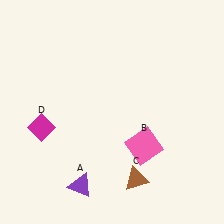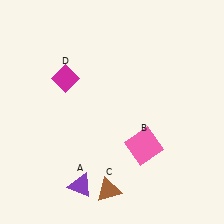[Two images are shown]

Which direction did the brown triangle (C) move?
The brown triangle (C) moved left.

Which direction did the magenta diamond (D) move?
The magenta diamond (D) moved up.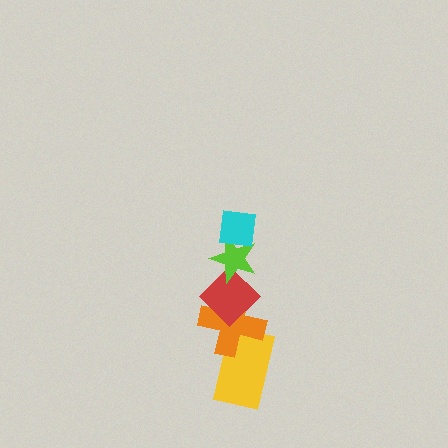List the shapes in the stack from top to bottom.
From top to bottom: the cyan square, the lime star, the red diamond, the orange cross, the yellow rectangle.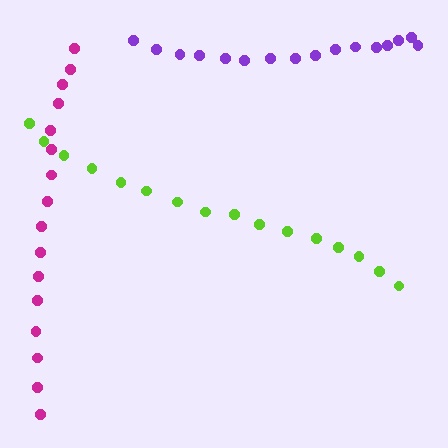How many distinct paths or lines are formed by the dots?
There are 3 distinct paths.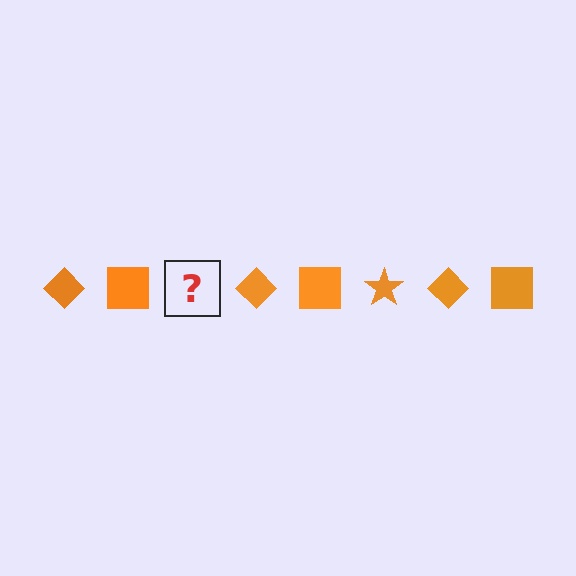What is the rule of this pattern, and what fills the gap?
The rule is that the pattern cycles through diamond, square, star shapes in orange. The gap should be filled with an orange star.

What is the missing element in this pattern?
The missing element is an orange star.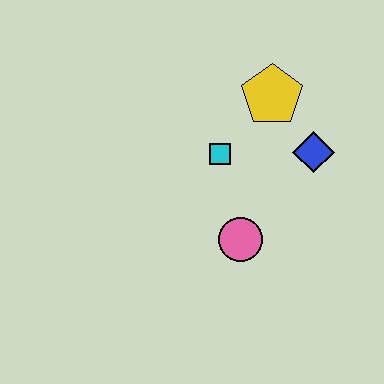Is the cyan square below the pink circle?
No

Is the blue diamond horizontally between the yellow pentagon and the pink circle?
No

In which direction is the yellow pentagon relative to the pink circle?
The yellow pentagon is above the pink circle.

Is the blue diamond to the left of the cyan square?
No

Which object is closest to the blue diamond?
The yellow pentagon is closest to the blue diamond.